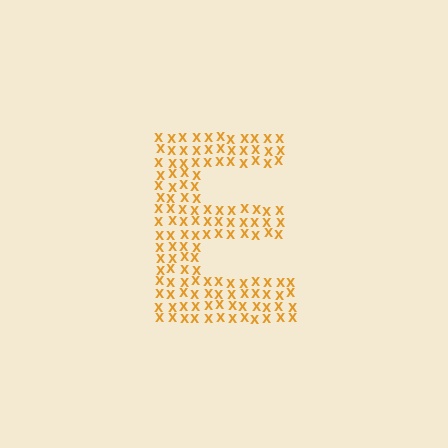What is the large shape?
The large shape is the letter E.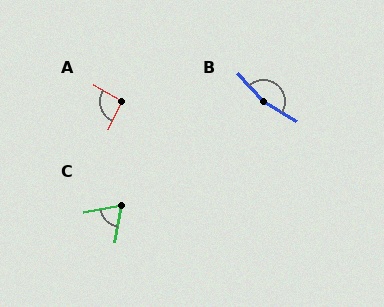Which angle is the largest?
B, at approximately 164 degrees.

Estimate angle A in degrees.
Approximately 94 degrees.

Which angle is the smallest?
C, at approximately 69 degrees.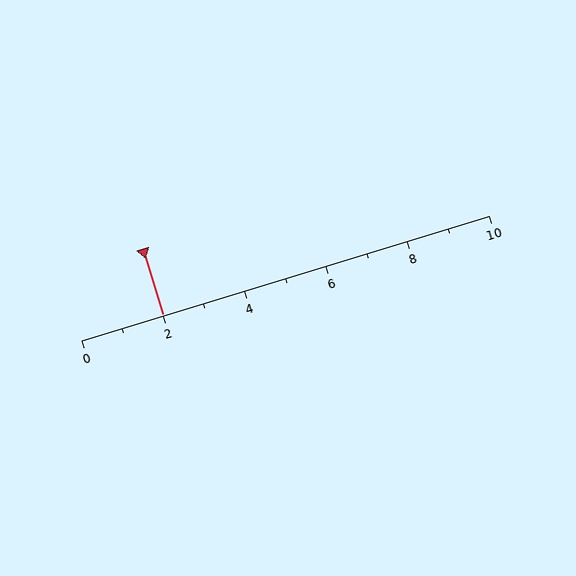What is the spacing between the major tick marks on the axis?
The major ticks are spaced 2 apart.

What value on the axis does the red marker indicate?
The marker indicates approximately 2.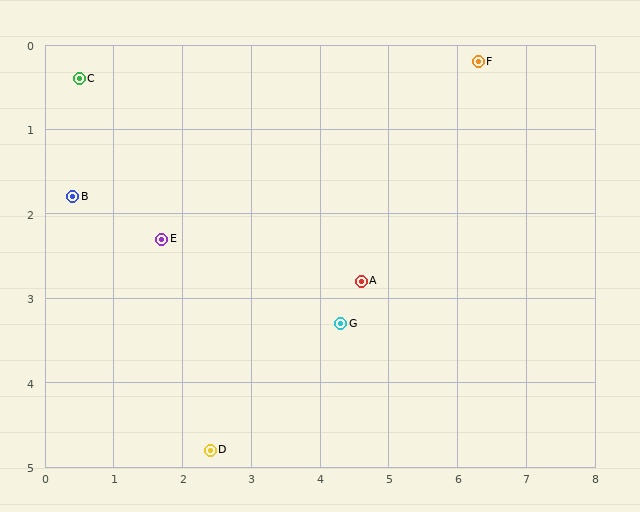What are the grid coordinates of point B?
Point B is at approximately (0.4, 1.8).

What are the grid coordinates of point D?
Point D is at approximately (2.4, 4.8).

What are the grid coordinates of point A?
Point A is at approximately (4.6, 2.8).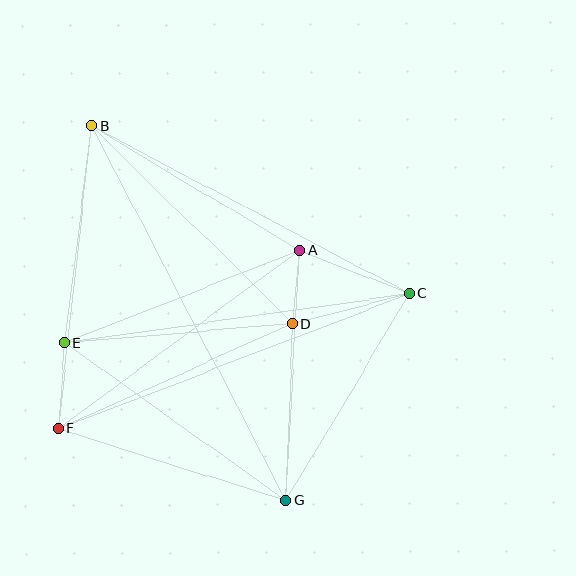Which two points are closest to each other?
Points A and D are closest to each other.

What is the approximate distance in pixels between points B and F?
The distance between B and F is approximately 304 pixels.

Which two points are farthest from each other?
Points B and G are farthest from each other.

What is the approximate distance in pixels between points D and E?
The distance between D and E is approximately 229 pixels.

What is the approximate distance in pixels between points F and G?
The distance between F and G is approximately 239 pixels.